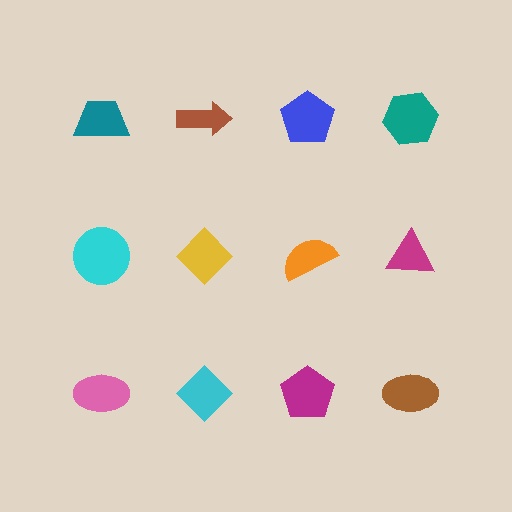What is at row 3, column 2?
A cyan diamond.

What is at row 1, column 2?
A brown arrow.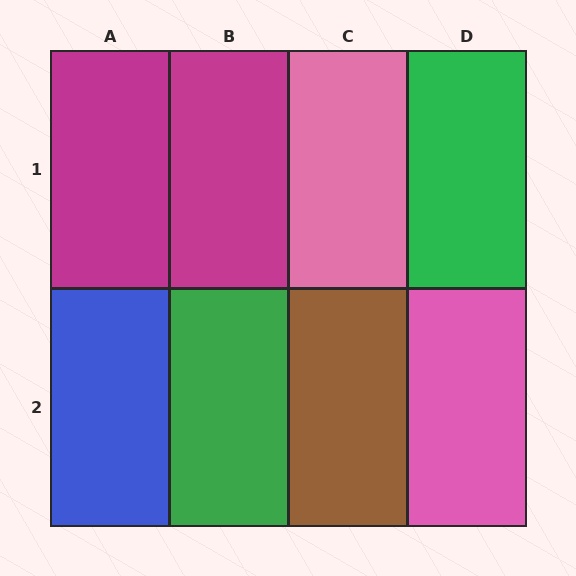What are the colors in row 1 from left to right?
Magenta, magenta, pink, green.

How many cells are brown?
1 cell is brown.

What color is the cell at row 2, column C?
Brown.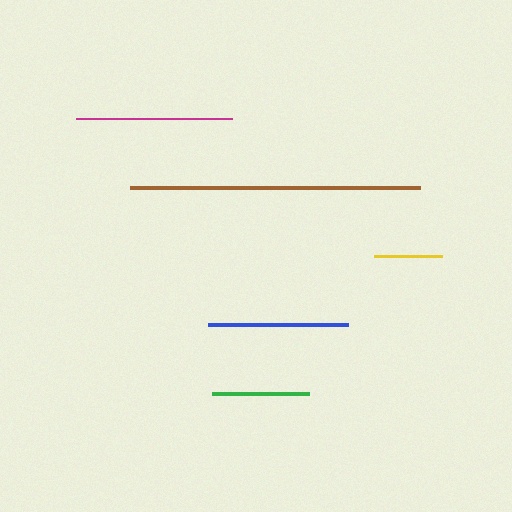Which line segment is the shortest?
The yellow line is the shortest at approximately 68 pixels.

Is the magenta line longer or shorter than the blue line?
The magenta line is longer than the blue line.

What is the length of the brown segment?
The brown segment is approximately 290 pixels long.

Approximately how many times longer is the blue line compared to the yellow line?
The blue line is approximately 2.1 times the length of the yellow line.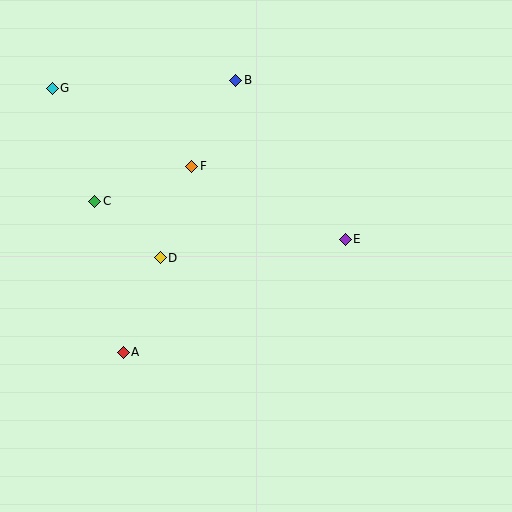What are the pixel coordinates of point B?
Point B is at (236, 80).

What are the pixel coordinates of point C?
Point C is at (95, 201).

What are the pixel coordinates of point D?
Point D is at (160, 258).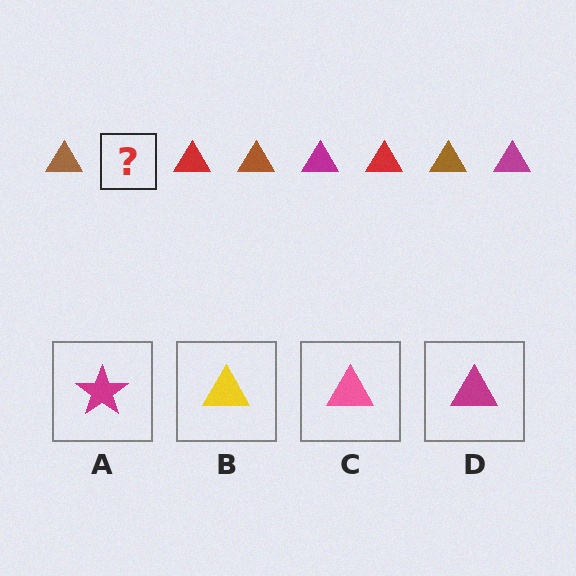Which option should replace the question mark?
Option D.